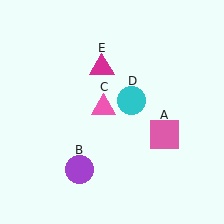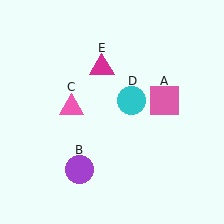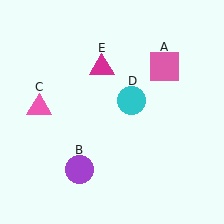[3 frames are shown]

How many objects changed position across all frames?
2 objects changed position: pink square (object A), pink triangle (object C).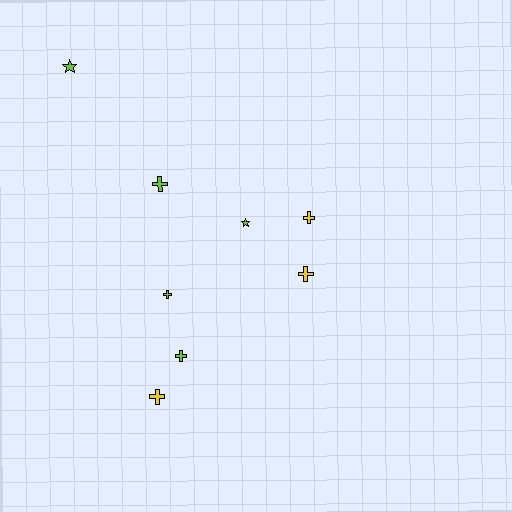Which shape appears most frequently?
Cross, with 6 objects.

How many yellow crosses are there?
There are 3 yellow crosses.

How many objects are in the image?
There are 8 objects.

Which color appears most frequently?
Lime, with 5 objects.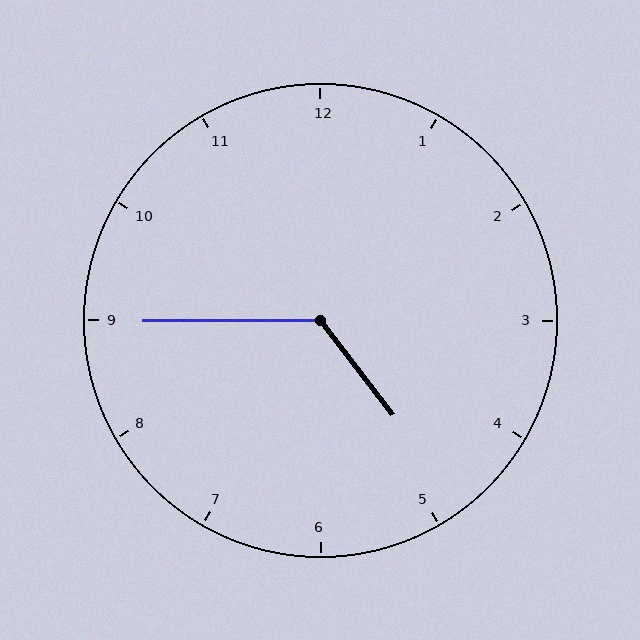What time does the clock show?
4:45.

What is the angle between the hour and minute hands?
Approximately 128 degrees.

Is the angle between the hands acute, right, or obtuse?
It is obtuse.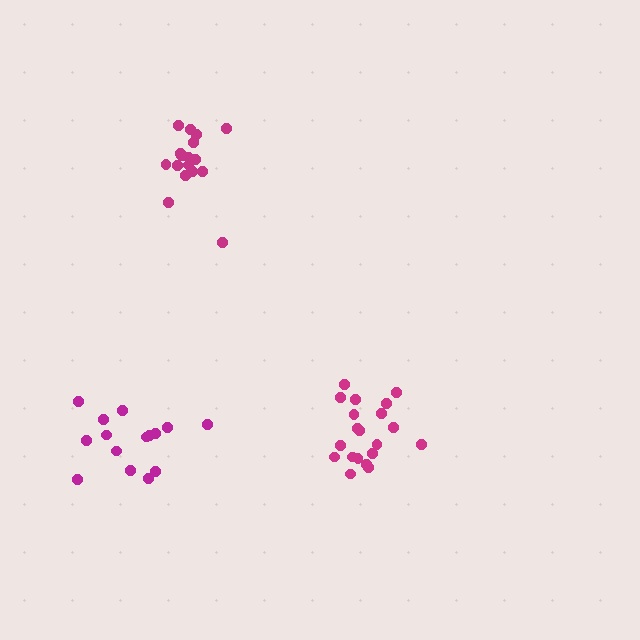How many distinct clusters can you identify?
There are 3 distinct clusters.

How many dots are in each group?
Group 1: 20 dots, Group 2: 17 dots, Group 3: 15 dots (52 total).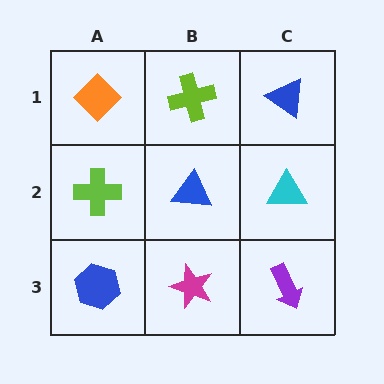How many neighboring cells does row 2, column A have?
3.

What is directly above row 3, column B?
A blue triangle.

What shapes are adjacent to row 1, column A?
A lime cross (row 2, column A), a lime cross (row 1, column B).